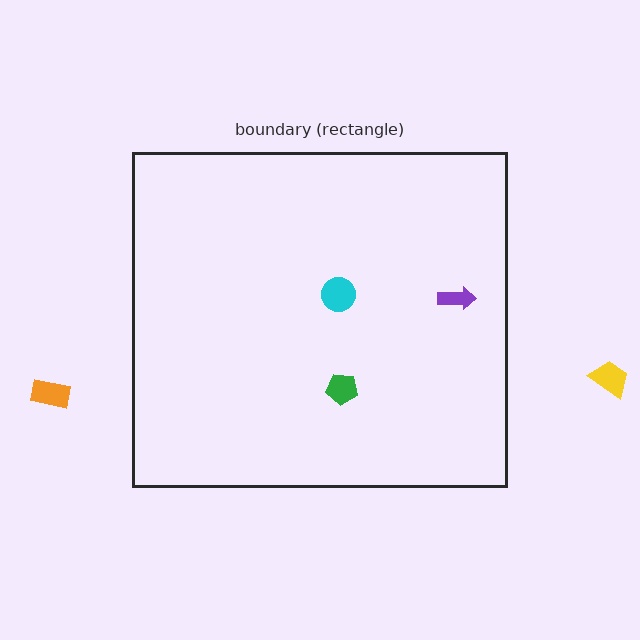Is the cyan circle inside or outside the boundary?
Inside.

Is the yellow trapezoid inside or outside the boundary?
Outside.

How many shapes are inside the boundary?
3 inside, 2 outside.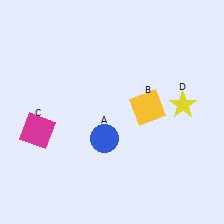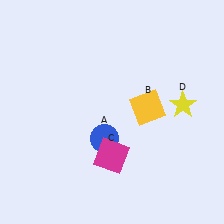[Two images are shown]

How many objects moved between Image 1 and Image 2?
1 object moved between the two images.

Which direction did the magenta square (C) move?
The magenta square (C) moved right.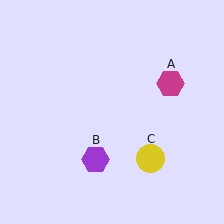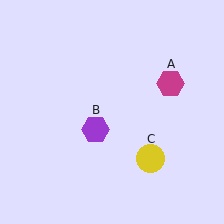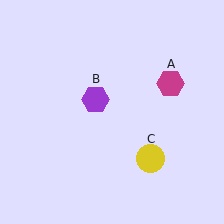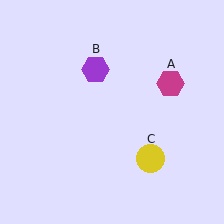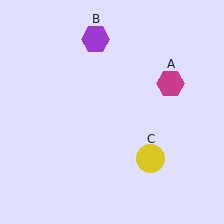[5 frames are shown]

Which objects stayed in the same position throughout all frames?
Magenta hexagon (object A) and yellow circle (object C) remained stationary.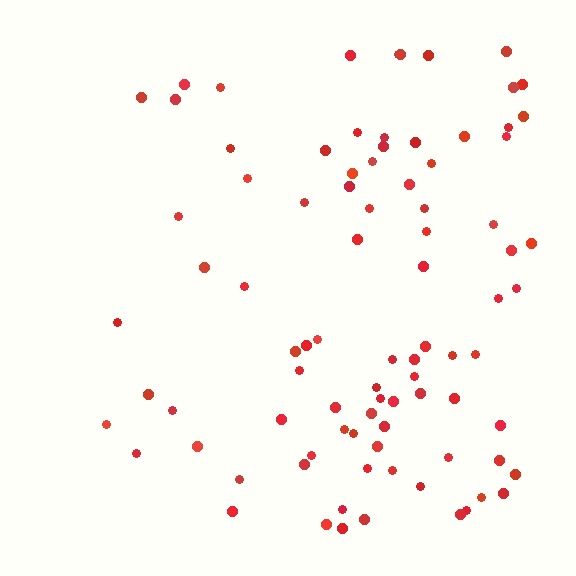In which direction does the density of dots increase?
From left to right, with the right side densest.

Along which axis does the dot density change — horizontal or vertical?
Horizontal.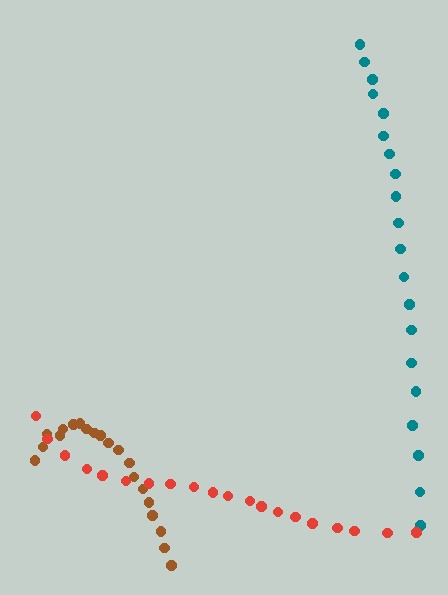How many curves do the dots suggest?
There are 3 distinct paths.